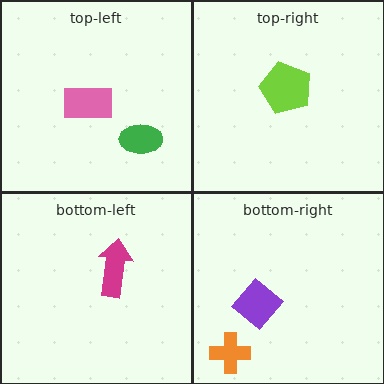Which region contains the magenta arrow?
The bottom-left region.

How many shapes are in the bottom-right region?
2.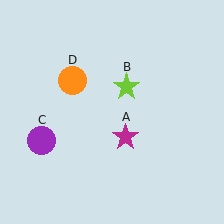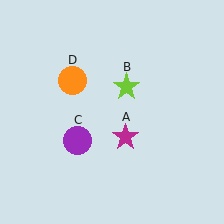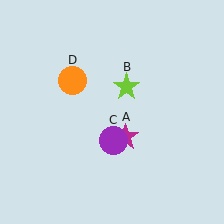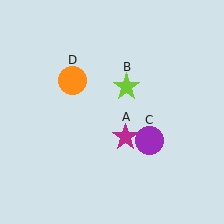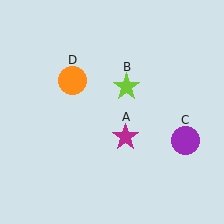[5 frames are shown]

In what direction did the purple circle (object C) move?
The purple circle (object C) moved right.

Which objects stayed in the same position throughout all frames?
Magenta star (object A) and lime star (object B) and orange circle (object D) remained stationary.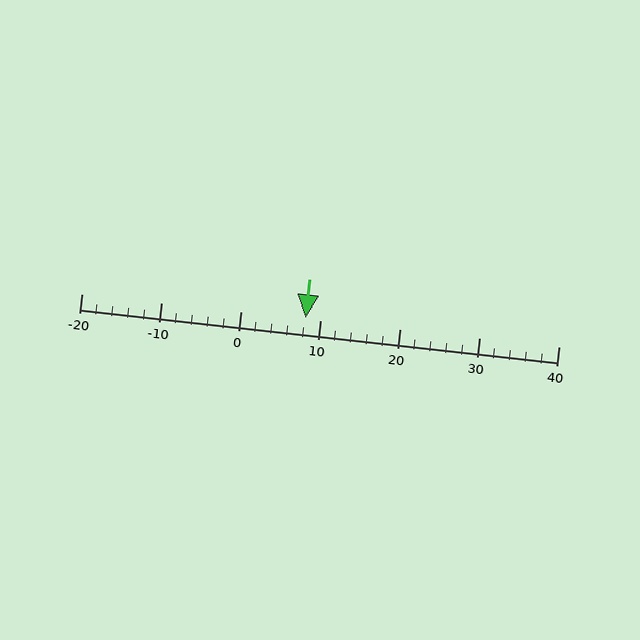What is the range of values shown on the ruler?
The ruler shows values from -20 to 40.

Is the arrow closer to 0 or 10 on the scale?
The arrow is closer to 10.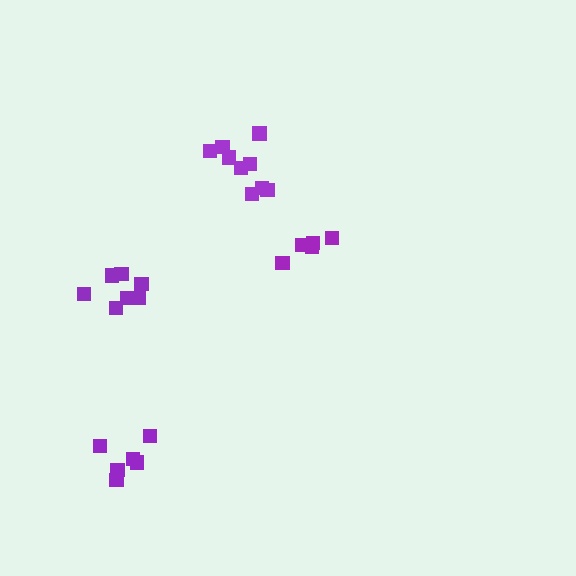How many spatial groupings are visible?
There are 4 spatial groupings.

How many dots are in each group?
Group 1: 9 dots, Group 2: 5 dots, Group 3: 7 dots, Group 4: 6 dots (27 total).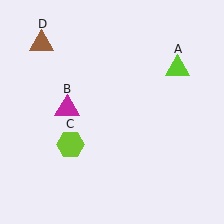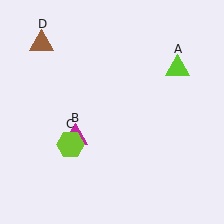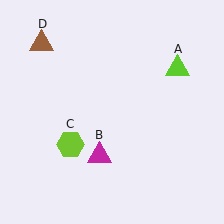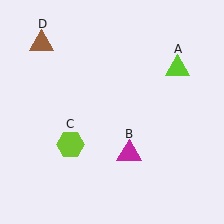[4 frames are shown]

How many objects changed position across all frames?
1 object changed position: magenta triangle (object B).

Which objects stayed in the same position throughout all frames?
Lime triangle (object A) and lime hexagon (object C) and brown triangle (object D) remained stationary.